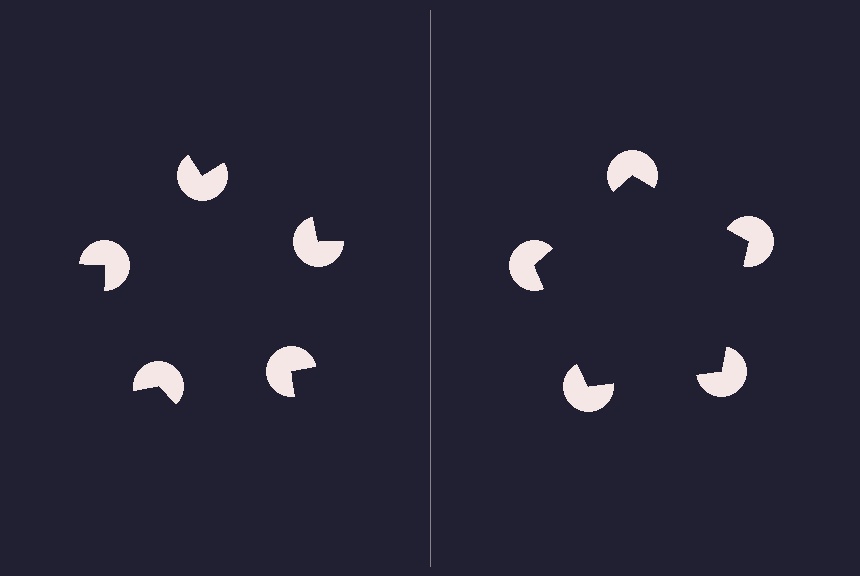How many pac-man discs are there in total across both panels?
10 — 5 on each side.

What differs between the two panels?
The pac-man discs are positioned identically on both sides; only the wedge orientations differ. On the right they align to a pentagon; on the left they are misaligned.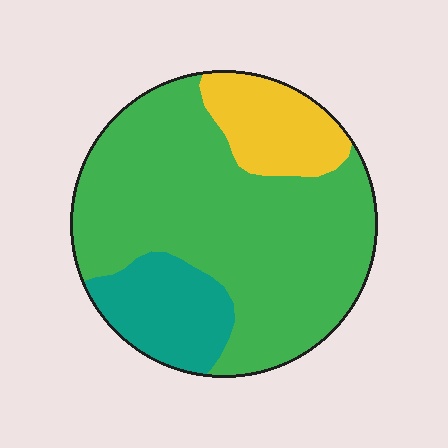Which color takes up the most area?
Green, at roughly 70%.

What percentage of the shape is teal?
Teal covers 16% of the shape.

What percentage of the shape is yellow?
Yellow takes up about one sixth (1/6) of the shape.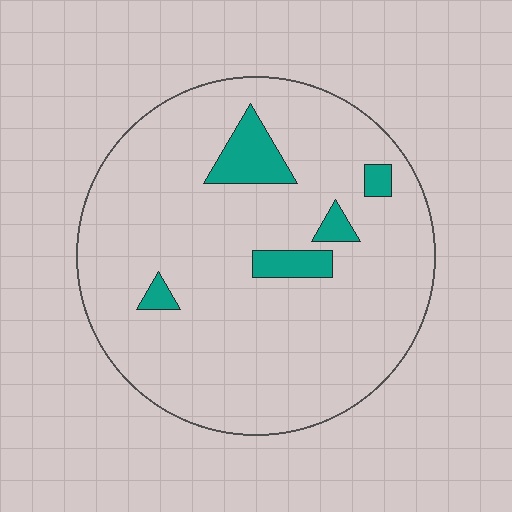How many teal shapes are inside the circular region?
5.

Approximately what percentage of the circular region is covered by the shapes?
Approximately 10%.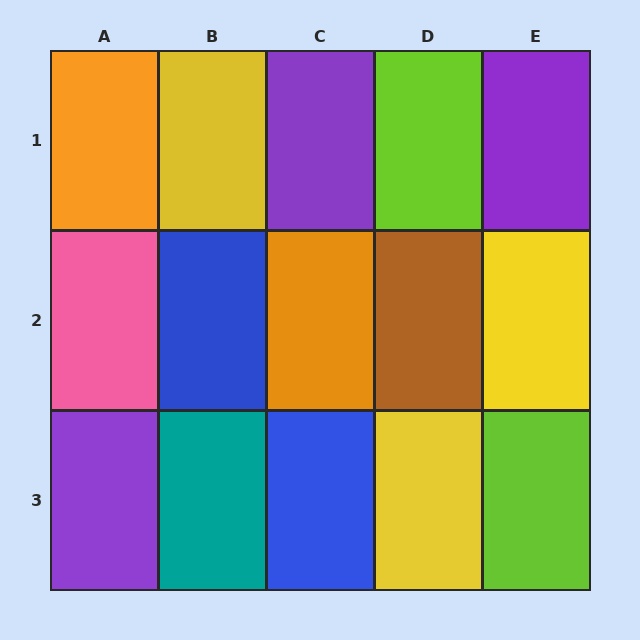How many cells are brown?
1 cell is brown.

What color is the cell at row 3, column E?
Lime.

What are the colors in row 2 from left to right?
Pink, blue, orange, brown, yellow.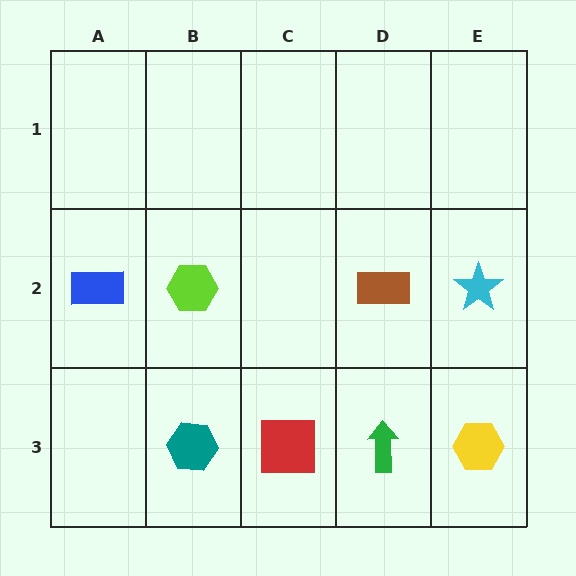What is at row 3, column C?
A red square.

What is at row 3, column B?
A teal hexagon.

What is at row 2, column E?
A cyan star.